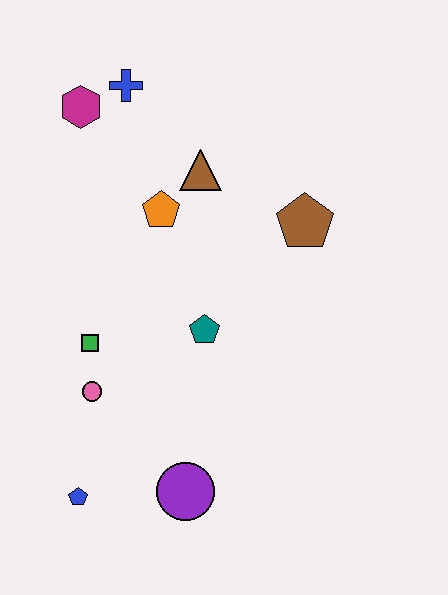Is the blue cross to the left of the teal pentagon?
Yes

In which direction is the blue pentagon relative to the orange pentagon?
The blue pentagon is below the orange pentagon.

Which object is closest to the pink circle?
The green square is closest to the pink circle.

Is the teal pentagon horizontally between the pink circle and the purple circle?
No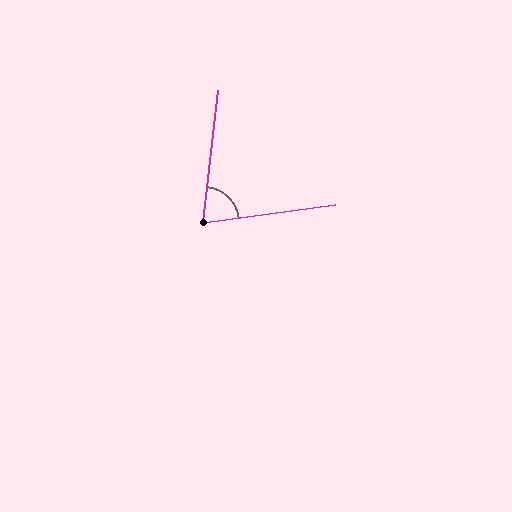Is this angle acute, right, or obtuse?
It is acute.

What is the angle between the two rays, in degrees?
Approximately 76 degrees.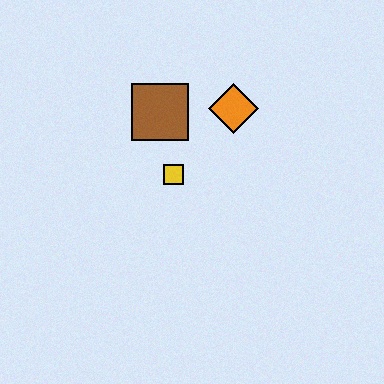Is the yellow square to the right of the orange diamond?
No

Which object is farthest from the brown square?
The orange diamond is farthest from the brown square.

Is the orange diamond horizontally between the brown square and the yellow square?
No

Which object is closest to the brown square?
The yellow square is closest to the brown square.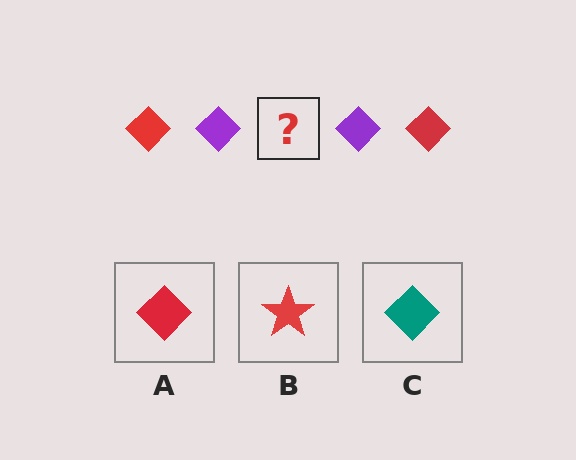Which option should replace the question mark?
Option A.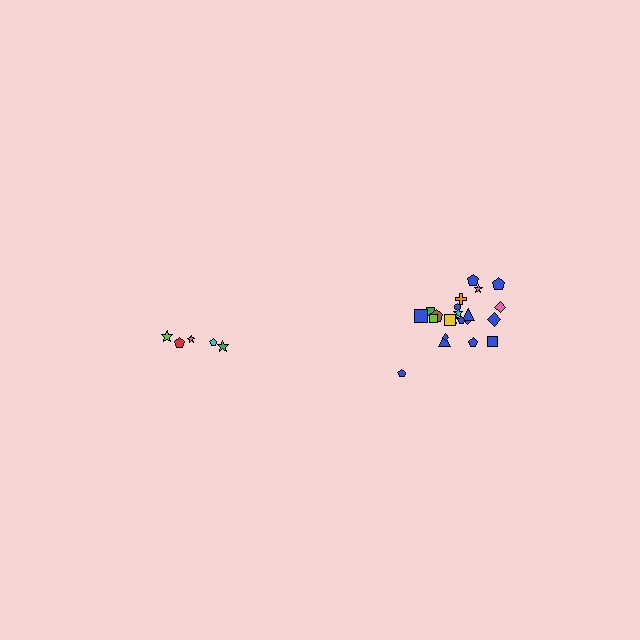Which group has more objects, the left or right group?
The right group.